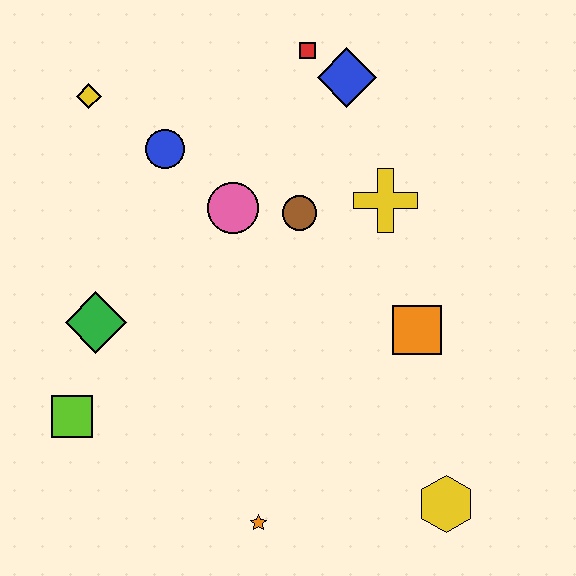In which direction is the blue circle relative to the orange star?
The blue circle is above the orange star.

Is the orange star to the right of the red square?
No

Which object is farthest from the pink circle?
The yellow hexagon is farthest from the pink circle.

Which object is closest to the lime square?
The green diamond is closest to the lime square.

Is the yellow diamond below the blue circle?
No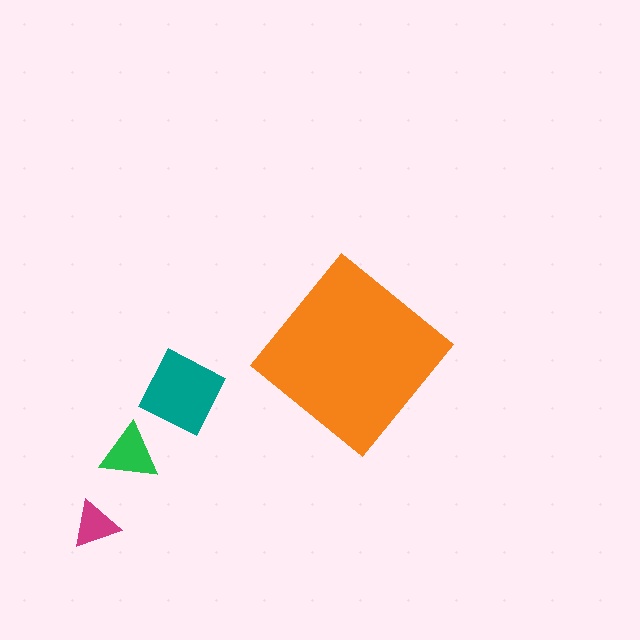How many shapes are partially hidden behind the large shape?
0 shapes are partially hidden.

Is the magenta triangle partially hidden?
No, the magenta triangle is fully visible.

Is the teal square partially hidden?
No, the teal square is fully visible.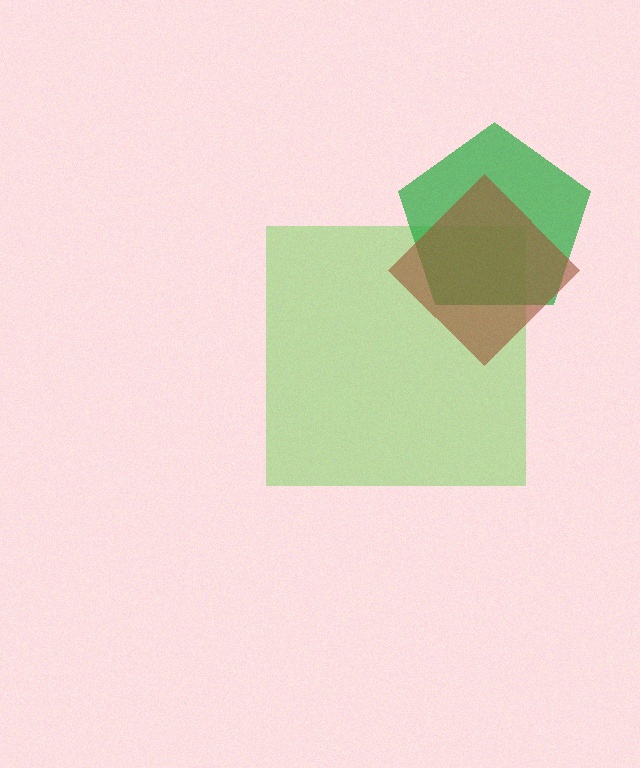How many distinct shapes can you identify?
There are 3 distinct shapes: a lime square, a green pentagon, a brown diamond.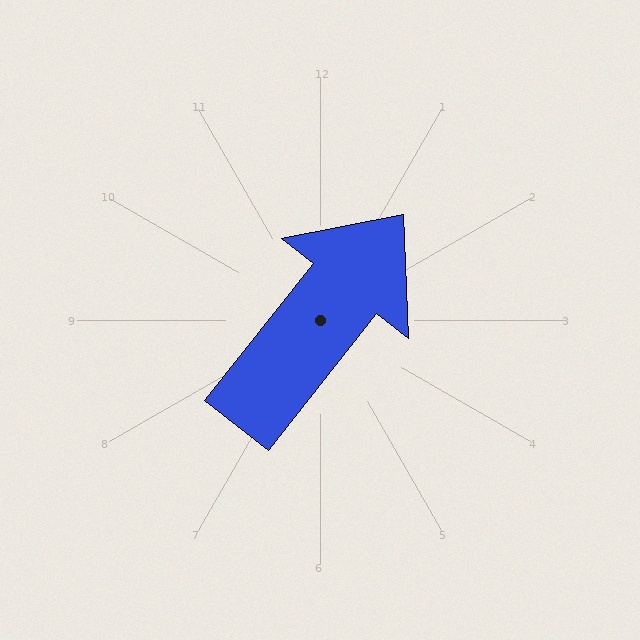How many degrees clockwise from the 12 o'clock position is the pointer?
Approximately 38 degrees.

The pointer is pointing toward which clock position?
Roughly 1 o'clock.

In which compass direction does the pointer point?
Northeast.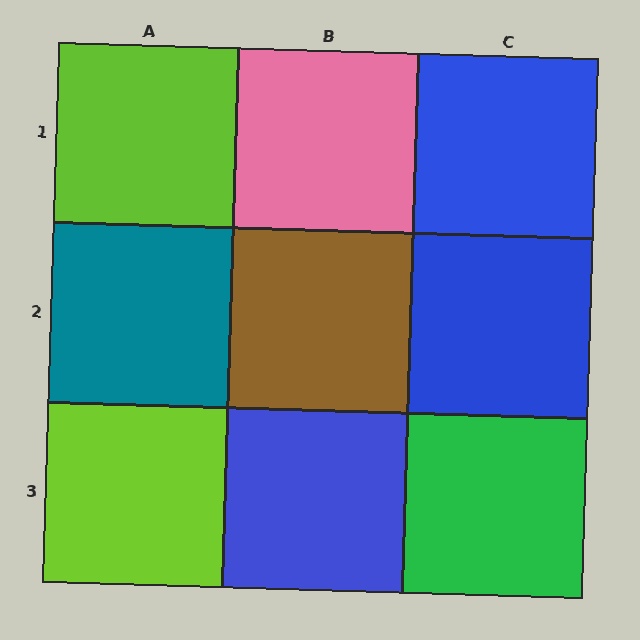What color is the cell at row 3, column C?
Green.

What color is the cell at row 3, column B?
Blue.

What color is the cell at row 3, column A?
Lime.